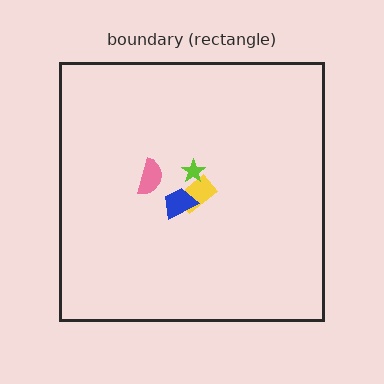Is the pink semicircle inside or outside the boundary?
Inside.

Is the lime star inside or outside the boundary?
Inside.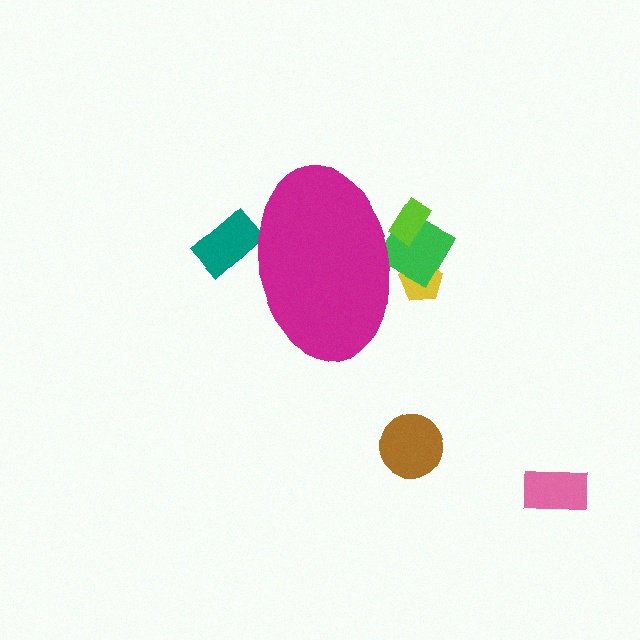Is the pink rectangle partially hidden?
No, the pink rectangle is fully visible.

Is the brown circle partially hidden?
No, the brown circle is fully visible.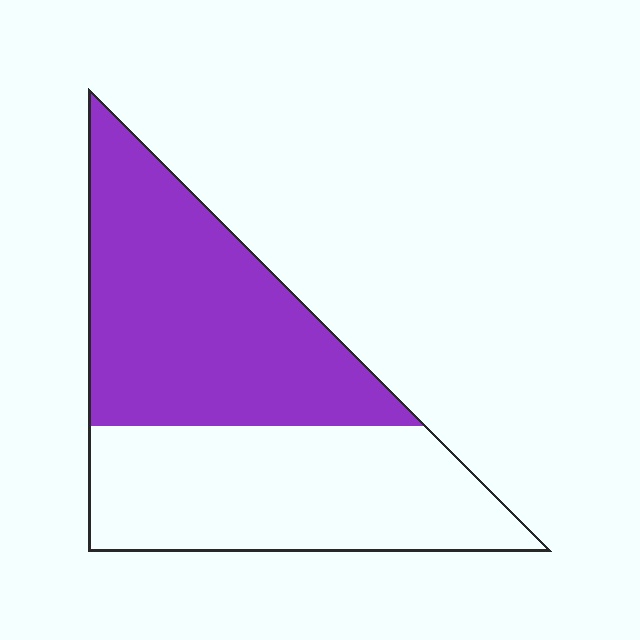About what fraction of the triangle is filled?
About one half (1/2).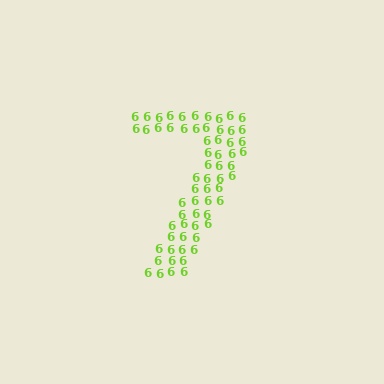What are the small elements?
The small elements are digit 6's.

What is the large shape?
The large shape is the digit 7.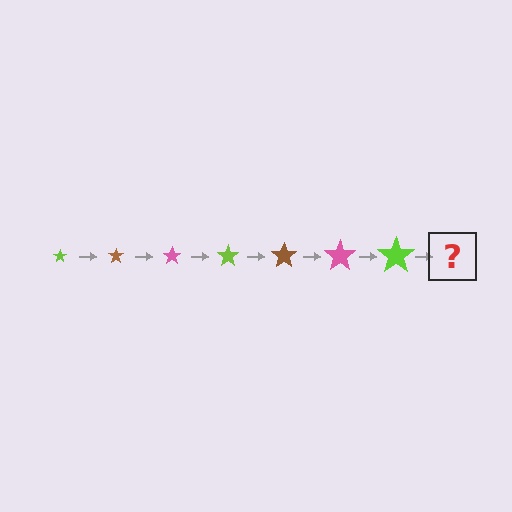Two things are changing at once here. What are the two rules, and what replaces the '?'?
The two rules are that the star grows larger each step and the color cycles through lime, brown, and pink. The '?' should be a brown star, larger than the previous one.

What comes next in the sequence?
The next element should be a brown star, larger than the previous one.